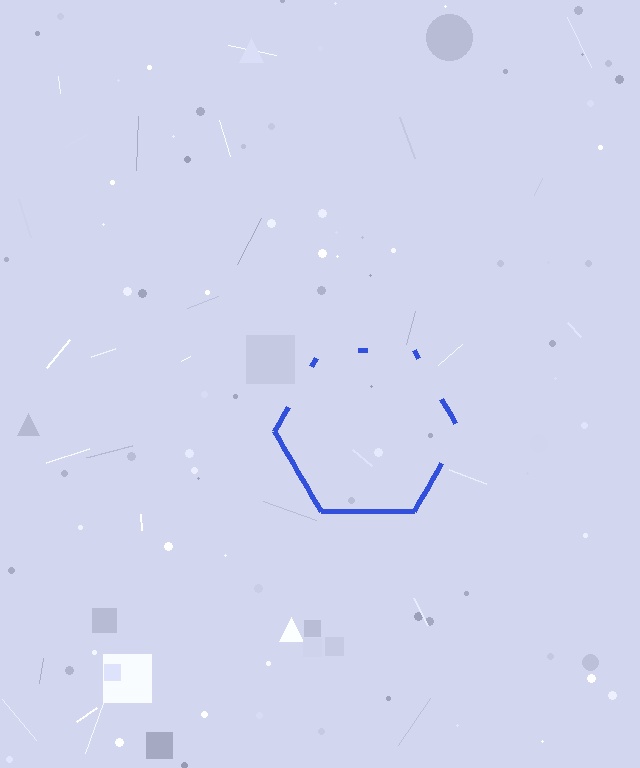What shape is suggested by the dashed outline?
The dashed outline suggests a hexagon.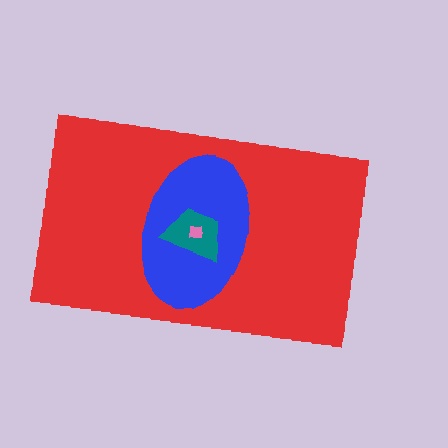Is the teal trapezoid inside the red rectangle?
Yes.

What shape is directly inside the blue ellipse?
The teal trapezoid.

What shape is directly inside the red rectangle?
The blue ellipse.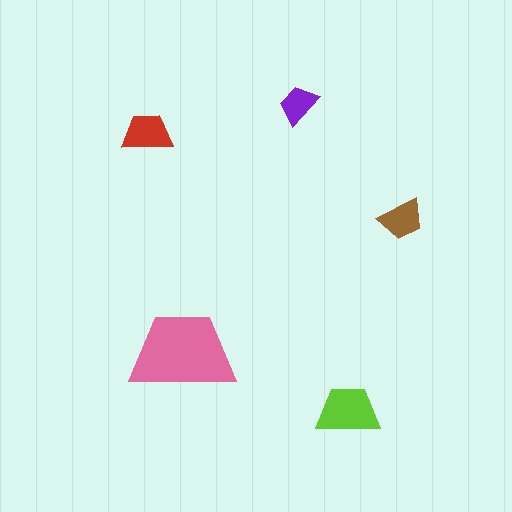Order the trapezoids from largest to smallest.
the pink one, the lime one, the red one, the brown one, the purple one.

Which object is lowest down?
The lime trapezoid is bottommost.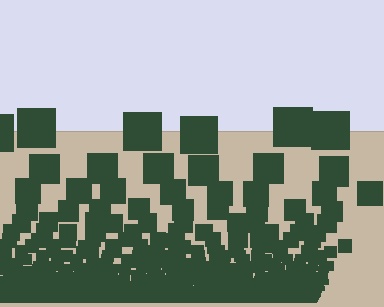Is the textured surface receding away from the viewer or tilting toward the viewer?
The surface appears to tilt toward the viewer. Texture elements get larger and sparser toward the top.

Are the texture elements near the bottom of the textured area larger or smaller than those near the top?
Smaller. The gradient is inverted — elements near the bottom are smaller and denser.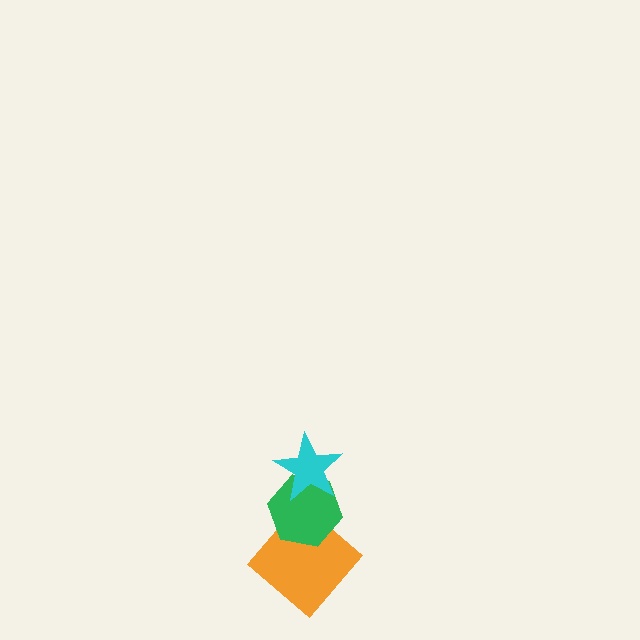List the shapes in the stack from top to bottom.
From top to bottom: the cyan star, the green hexagon, the orange diamond.